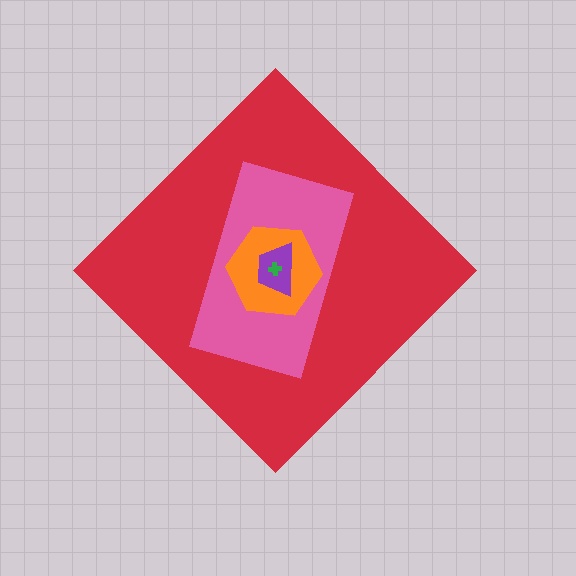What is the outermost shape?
The red diamond.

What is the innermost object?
The green cross.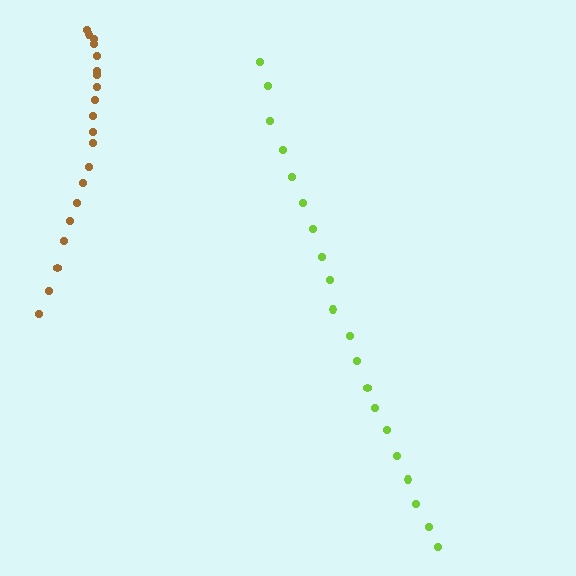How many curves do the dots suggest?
There are 2 distinct paths.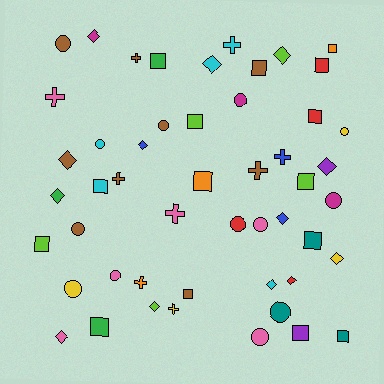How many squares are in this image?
There are 15 squares.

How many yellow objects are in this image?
There are 4 yellow objects.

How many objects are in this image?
There are 50 objects.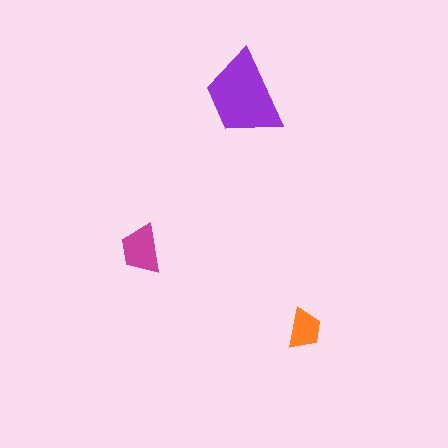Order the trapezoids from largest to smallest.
the purple one, the magenta one, the orange one.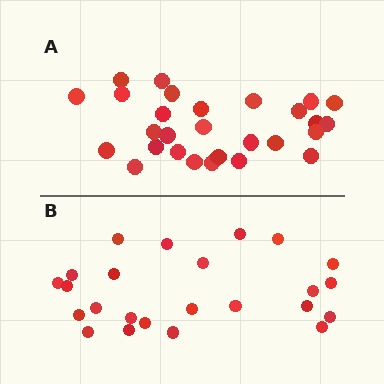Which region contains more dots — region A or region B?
Region A (the top region) has more dots.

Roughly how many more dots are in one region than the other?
Region A has about 4 more dots than region B.